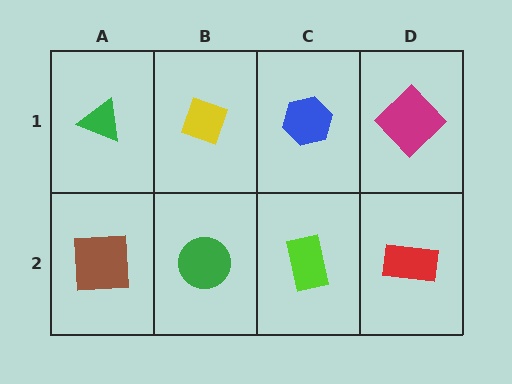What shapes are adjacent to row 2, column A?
A green triangle (row 1, column A), a green circle (row 2, column B).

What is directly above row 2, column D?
A magenta diamond.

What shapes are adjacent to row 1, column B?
A green circle (row 2, column B), a green triangle (row 1, column A), a blue hexagon (row 1, column C).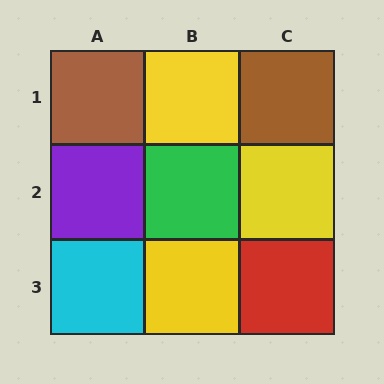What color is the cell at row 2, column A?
Purple.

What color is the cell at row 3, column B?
Yellow.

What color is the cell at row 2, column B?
Green.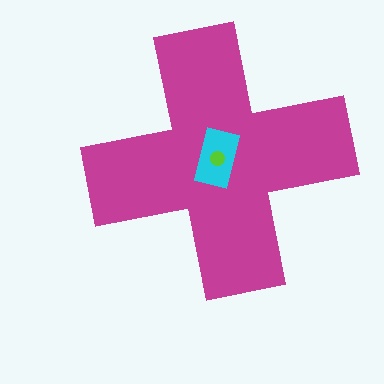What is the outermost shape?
The magenta cross.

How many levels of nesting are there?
3.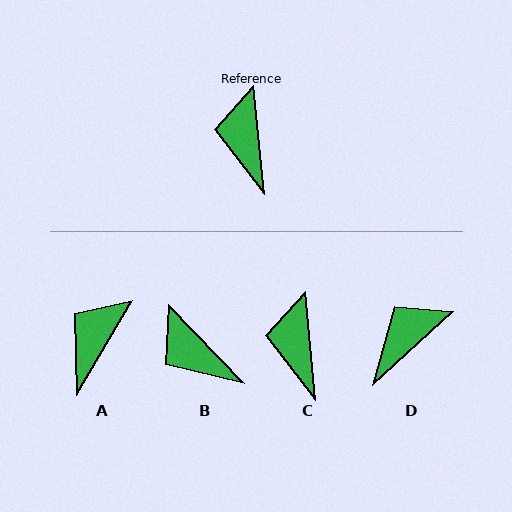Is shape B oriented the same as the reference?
No, it is off by about 39 degrees.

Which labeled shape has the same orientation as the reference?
C.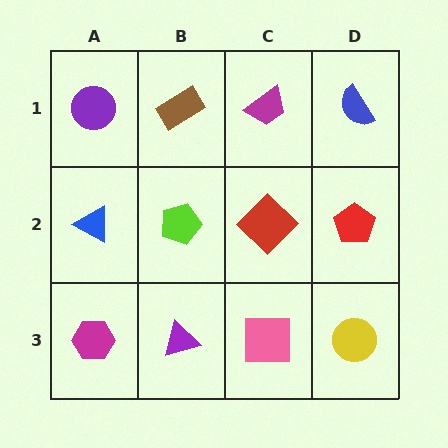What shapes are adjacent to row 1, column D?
A red pentagon (row 2, column D), a magenta trapezoid (row 1, column C).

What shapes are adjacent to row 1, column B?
A lime pentagon (row 2, column B), a purple circle (row 1, column A), a magenta trapezoid (row 1, column C).